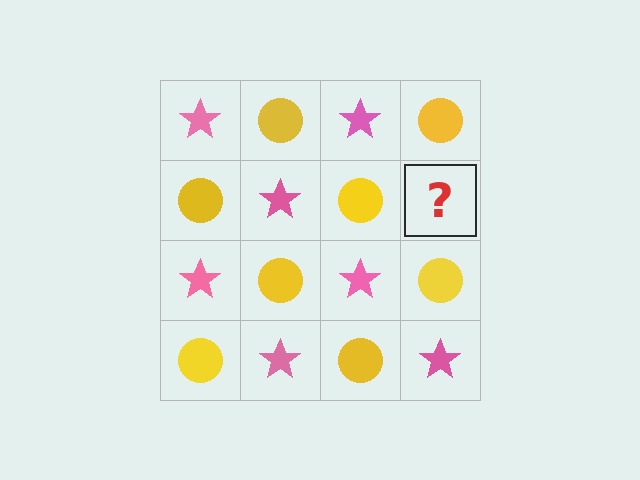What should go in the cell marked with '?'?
The missing cell should contain a pink star.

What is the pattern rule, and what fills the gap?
The rule is that it alternates pink star and yellow circle in a checkerboard pattern. The gap should be filled with a pink star.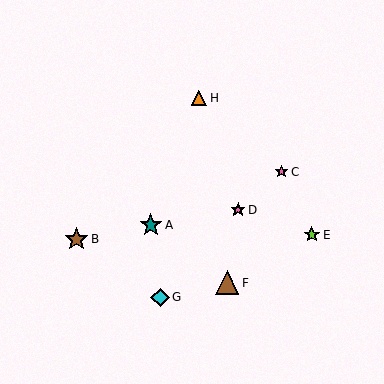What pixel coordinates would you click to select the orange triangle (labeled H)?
Click at (199, 98) to select the orange triangle H.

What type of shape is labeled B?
Shape B is a brown star.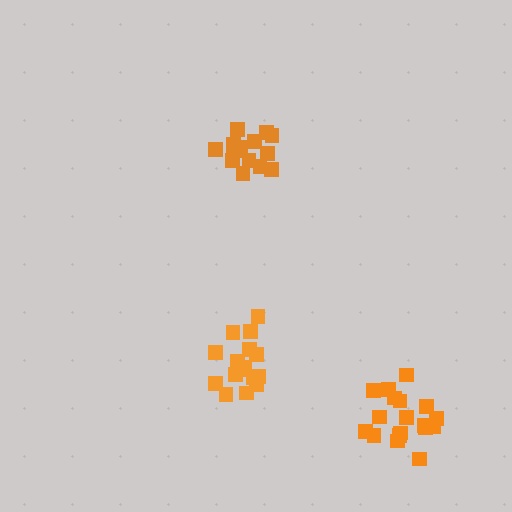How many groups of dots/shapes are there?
There are 3 groups.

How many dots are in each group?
Group 1: 18 dots, Group 2: 16 dots, Group 3: 17 dots (51 total).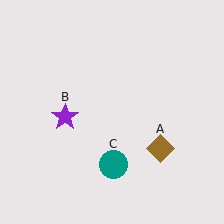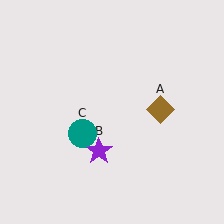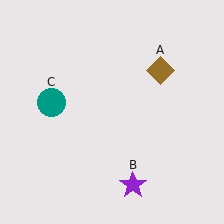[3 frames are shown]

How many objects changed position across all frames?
3 objects changed position: brown diamond (object A), purple star (object B), teal circle (object C).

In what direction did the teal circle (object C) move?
The teal circle (object C) moved up and to the left.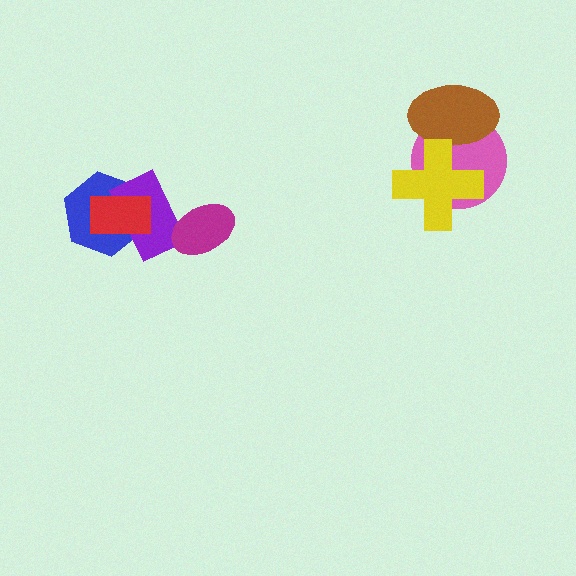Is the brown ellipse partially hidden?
Yes, it is partially covered by another shape.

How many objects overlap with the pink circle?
2 objects overlap with the pink circle.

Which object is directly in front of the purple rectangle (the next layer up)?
The red rectangle is directly in front of the purple rectangle.